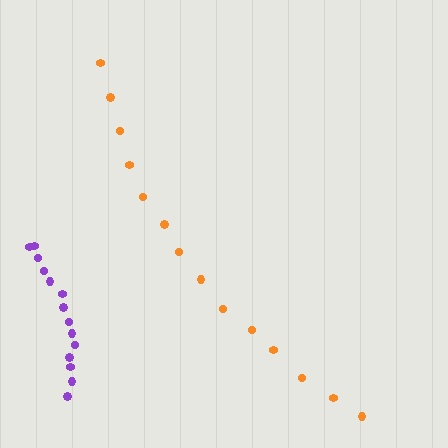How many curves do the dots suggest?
There are 2 distinct paths.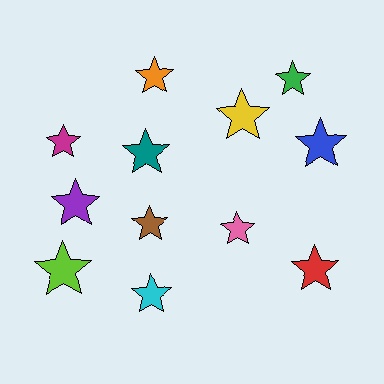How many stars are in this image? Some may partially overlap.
There are 12 stars.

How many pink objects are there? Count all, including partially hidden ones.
There is 1 pink object.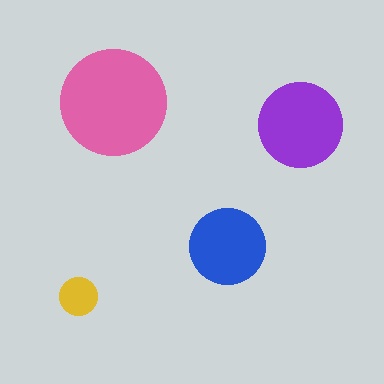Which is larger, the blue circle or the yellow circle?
The blue one.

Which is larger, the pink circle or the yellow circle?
The pink one.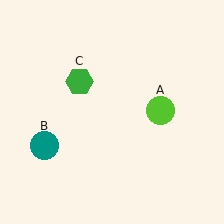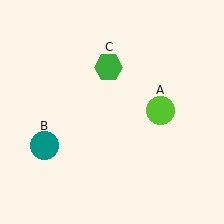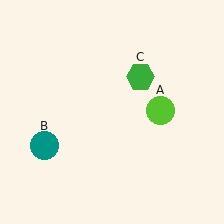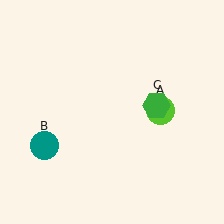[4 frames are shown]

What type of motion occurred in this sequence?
The green hexagon (object C) rotated clockwise around the center of the scene.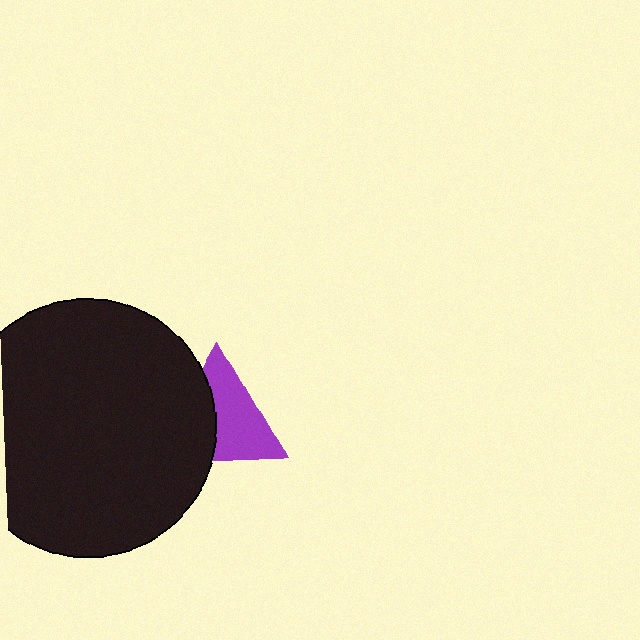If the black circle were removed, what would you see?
You would see the complete purple triangle.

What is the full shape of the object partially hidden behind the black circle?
The partially hidden object is a purple triangle.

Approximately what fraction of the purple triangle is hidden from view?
Roughly 41% of the purple triangle is hidden behind the black circle.